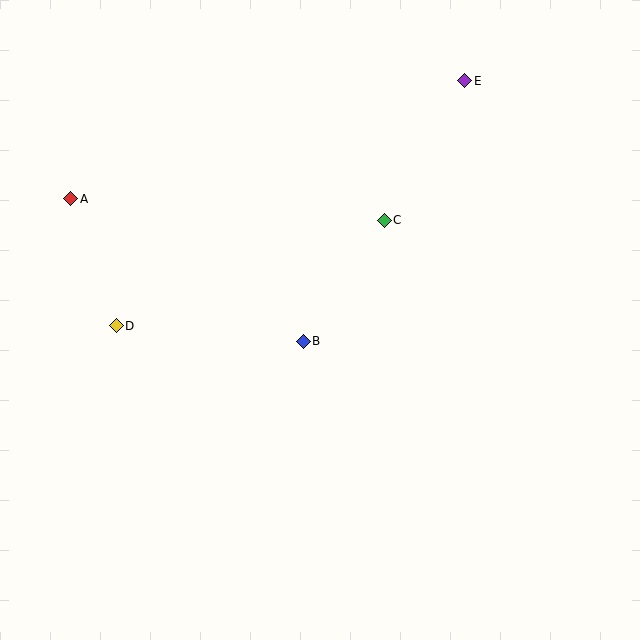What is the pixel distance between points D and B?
The distance between D and B is 188 pixels.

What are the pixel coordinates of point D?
Point D is at (116, 326).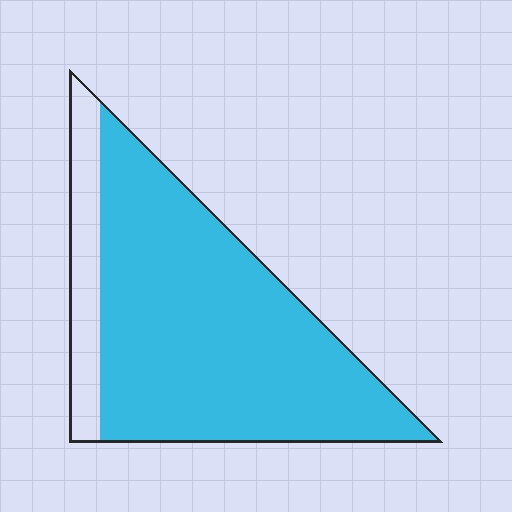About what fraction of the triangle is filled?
About five sixths (5/6).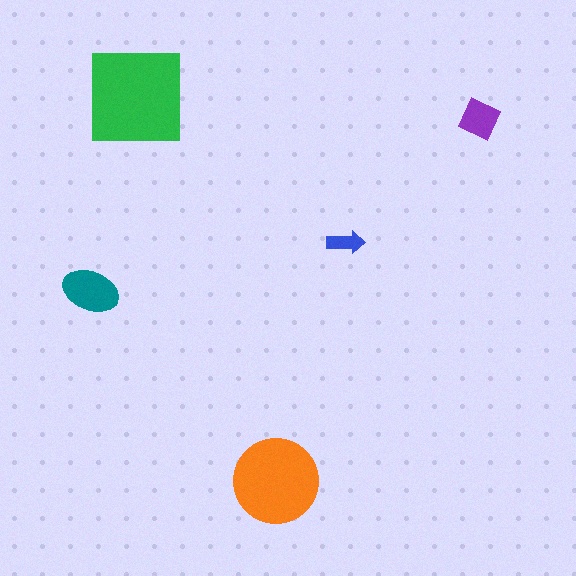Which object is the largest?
The green square.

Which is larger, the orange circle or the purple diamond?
The orange circle.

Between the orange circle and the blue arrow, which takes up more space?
The orange circle.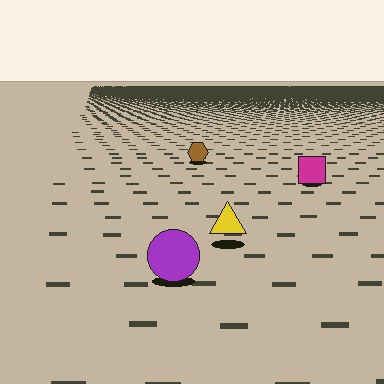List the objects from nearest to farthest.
From nearest to farthest: the purple circle, the yellow triangle, the magenta square, the brown hexagon.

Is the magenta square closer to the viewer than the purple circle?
No. The purple circle is closer — you can tell from the texture gradient: the ground texture is coarser near it.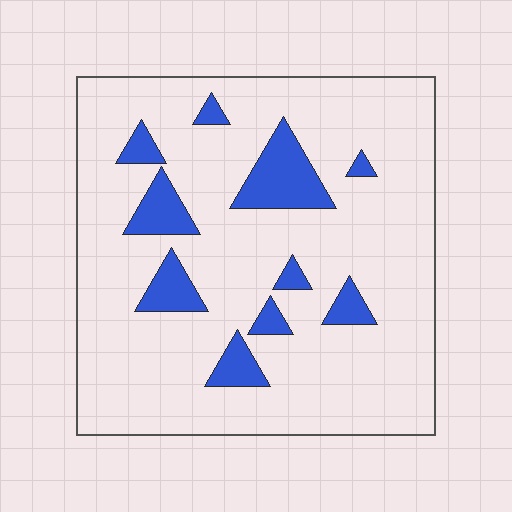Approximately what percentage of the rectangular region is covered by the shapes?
Approximately 15%.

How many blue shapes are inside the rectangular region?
10.